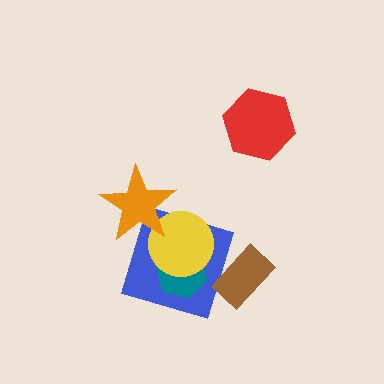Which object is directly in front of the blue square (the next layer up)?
The teal hexagon is directly in front of the blue square.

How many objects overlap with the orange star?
2 objects overlap with the orange star.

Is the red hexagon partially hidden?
No, no other shape covers it.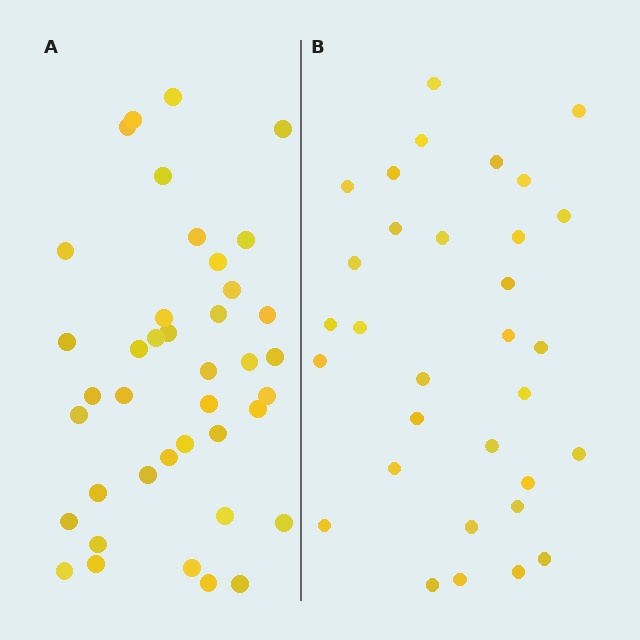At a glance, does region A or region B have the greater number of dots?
Region A (the left region) has more dots.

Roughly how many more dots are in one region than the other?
Region A has roughly 8 or so more dots than region B.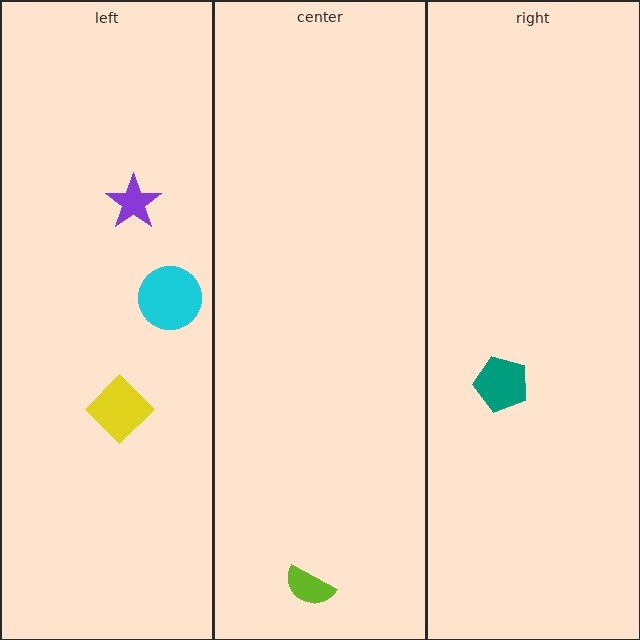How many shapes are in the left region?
3.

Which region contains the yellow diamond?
The left region.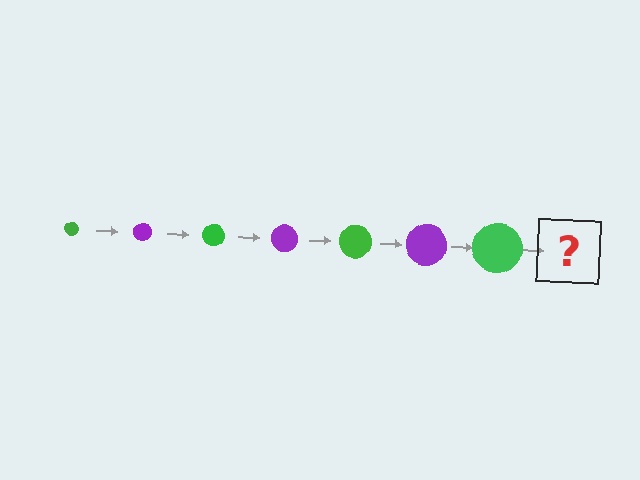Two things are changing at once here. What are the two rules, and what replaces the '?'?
The two rules are that the circle grows larger each step and the color cycles through green and purple. The '?' should be a purple circle, larger than the previous one.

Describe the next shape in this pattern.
It should be a purple circle, larger than the previous one.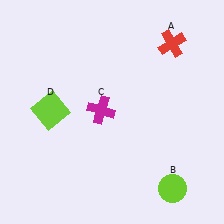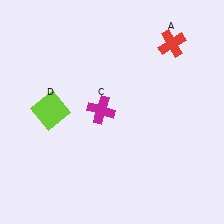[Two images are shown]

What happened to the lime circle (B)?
The lime circle (B) was removed in Image 2. It was in the bottom-right area of Image 1.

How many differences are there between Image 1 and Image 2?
There is 1 difference between the two images.